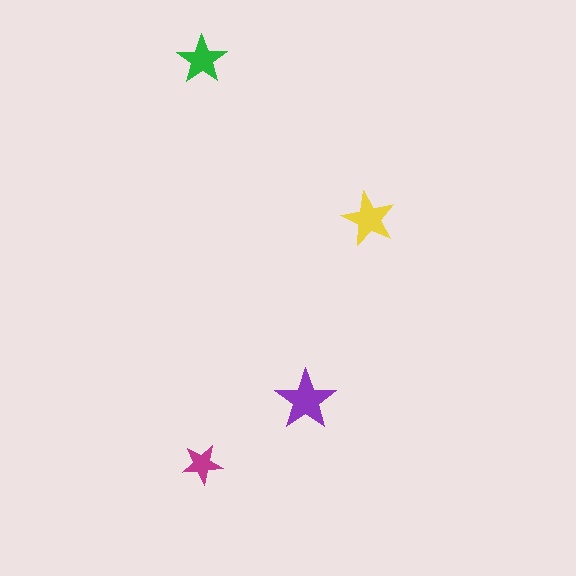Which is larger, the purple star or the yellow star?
The purple one.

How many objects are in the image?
There are 4 objects in the image.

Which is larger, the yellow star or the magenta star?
The yellow one.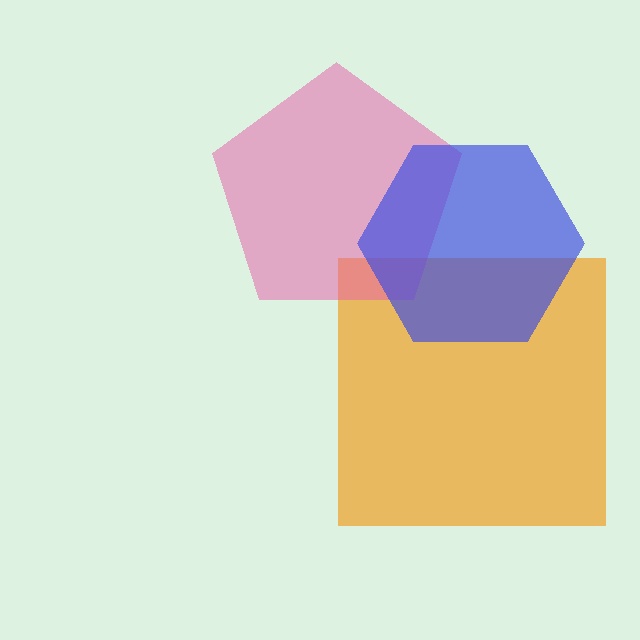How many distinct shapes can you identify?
There are 3 distinct shapes: an orange square, a pink pentagon, a blue hexagon.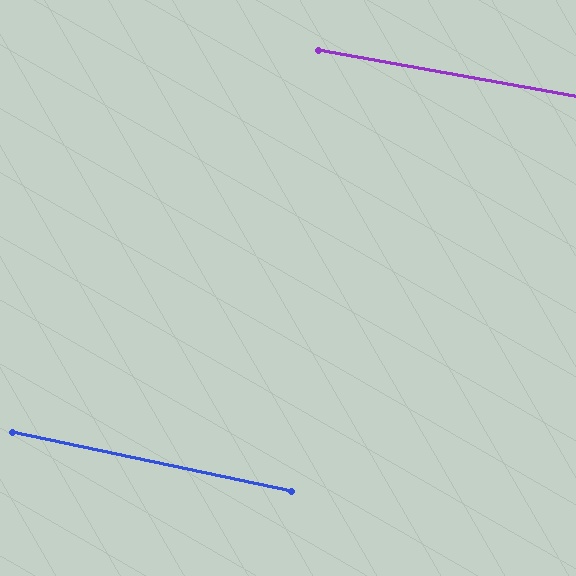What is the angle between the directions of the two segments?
Approximately 2 degrees.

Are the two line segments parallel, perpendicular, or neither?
Parallel — their directions differ by only 1.7°.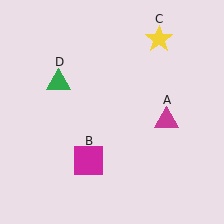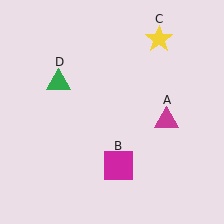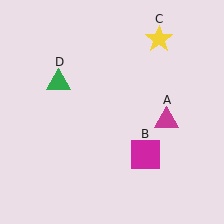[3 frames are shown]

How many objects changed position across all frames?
1 object changed position: magenta square (object B).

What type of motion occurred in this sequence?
The magenta square (object B) rotated counterclockwise around the center of the scene.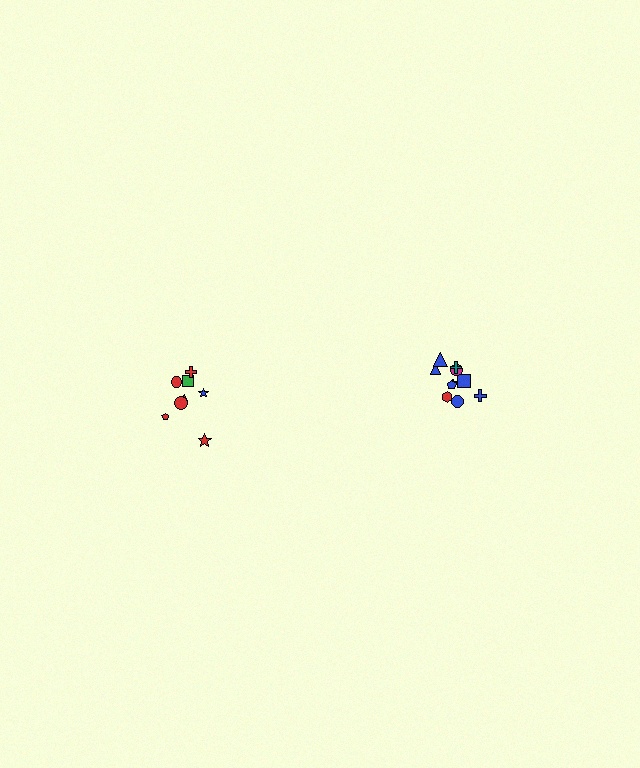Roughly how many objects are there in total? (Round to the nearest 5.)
Roughly 20 objects in total.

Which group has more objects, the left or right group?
The right group.